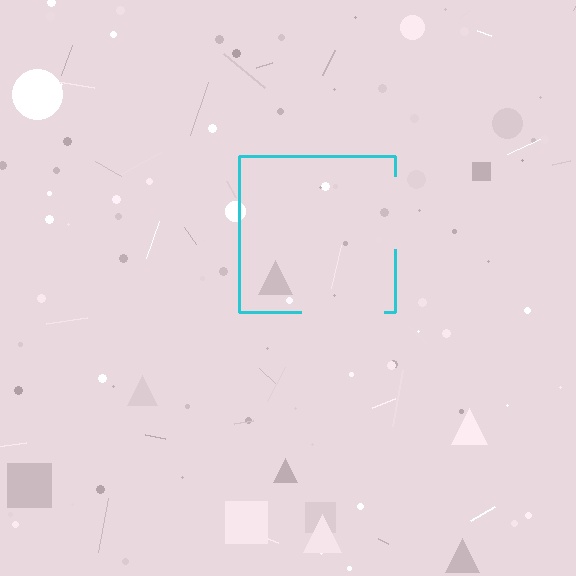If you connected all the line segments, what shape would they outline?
They would outline a square.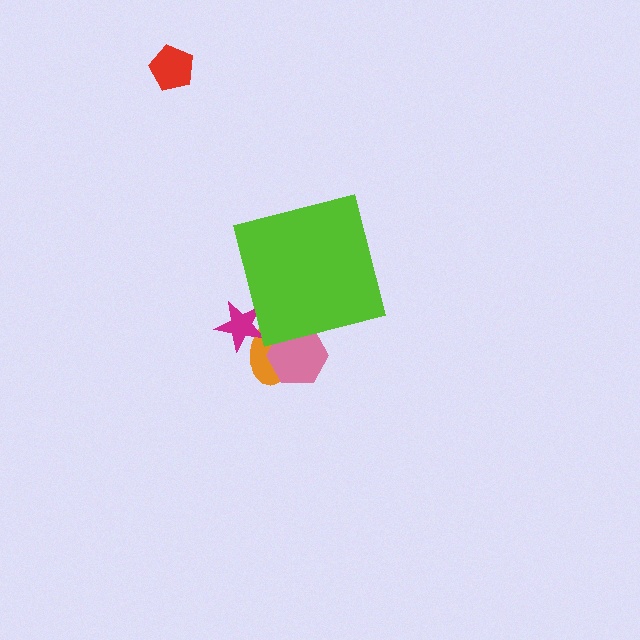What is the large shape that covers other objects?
A lime square.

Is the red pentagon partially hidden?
No, the red pentagon is fully visible.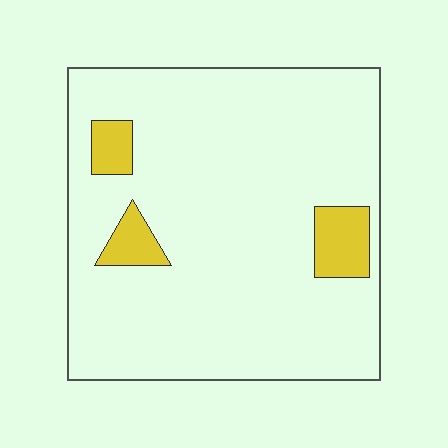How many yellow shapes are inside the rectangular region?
3.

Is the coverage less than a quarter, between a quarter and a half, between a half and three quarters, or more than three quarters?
Less than a quarter.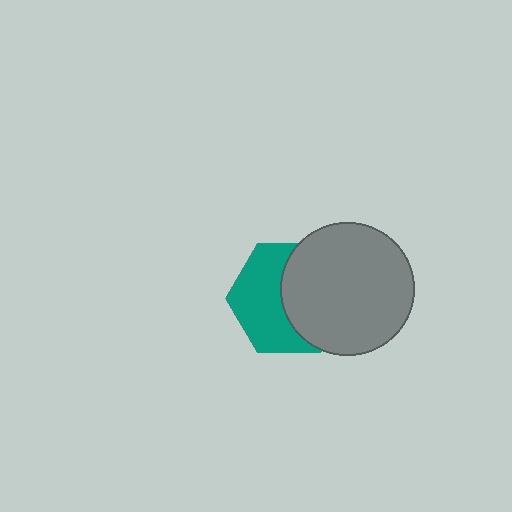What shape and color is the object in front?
The object in front is a gray circle.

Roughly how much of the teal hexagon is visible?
About half of it is visible (roughly 51%).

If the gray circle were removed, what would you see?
You would see the complete teal hexagon.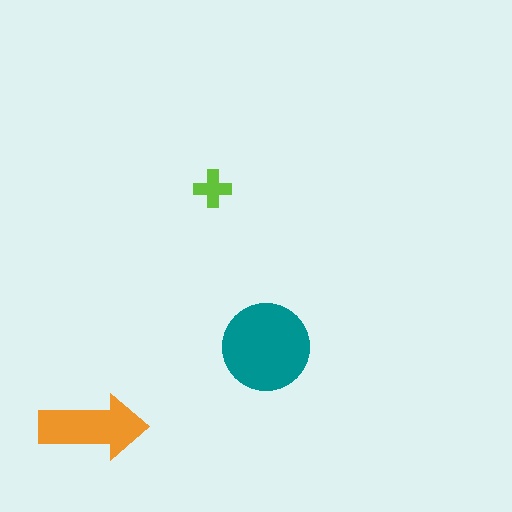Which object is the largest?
The teal circle.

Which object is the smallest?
The lime cross.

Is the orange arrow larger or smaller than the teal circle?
Smaller.